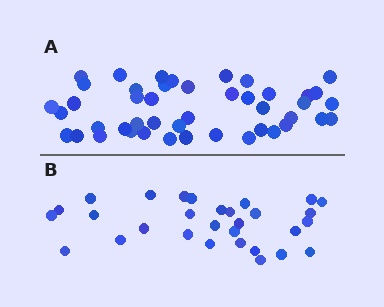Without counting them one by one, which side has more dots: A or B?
Region A (the top region) has more dots.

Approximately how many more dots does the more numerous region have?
Region A has approximately 15 more dots than region B.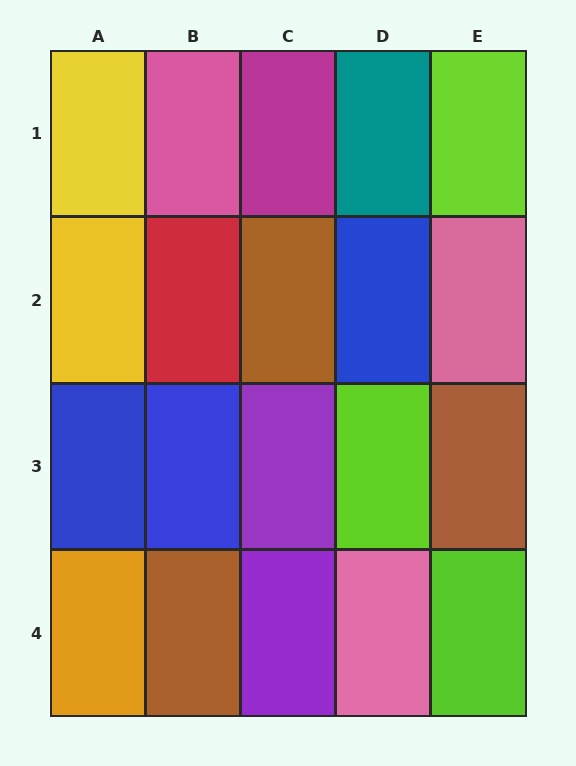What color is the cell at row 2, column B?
Red.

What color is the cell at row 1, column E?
Lime.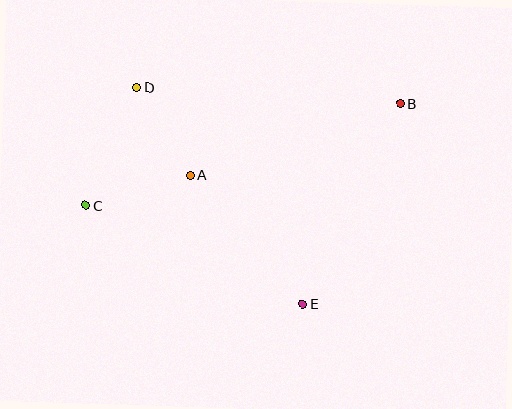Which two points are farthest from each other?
Points B and C are farthest from each other.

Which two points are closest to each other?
Points A and D are closest to each other.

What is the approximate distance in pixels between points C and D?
The distance between C and D is approximately 128 pixels.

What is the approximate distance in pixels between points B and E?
The distance between B and E is approximately 223 pixels.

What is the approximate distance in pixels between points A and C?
The distance between A and C is approximately 109 pixels.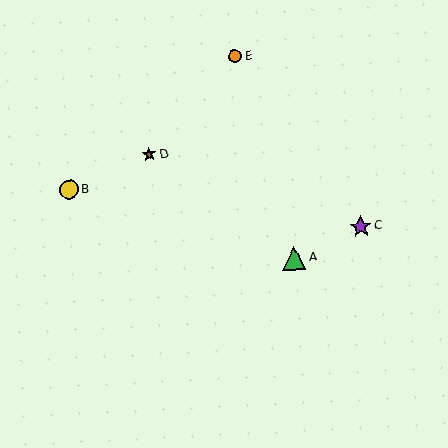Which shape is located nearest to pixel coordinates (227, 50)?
The orange circle (labeled E) at (235, 56) is nearest to that location.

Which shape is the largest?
The green triangle (labeled A) is the largest.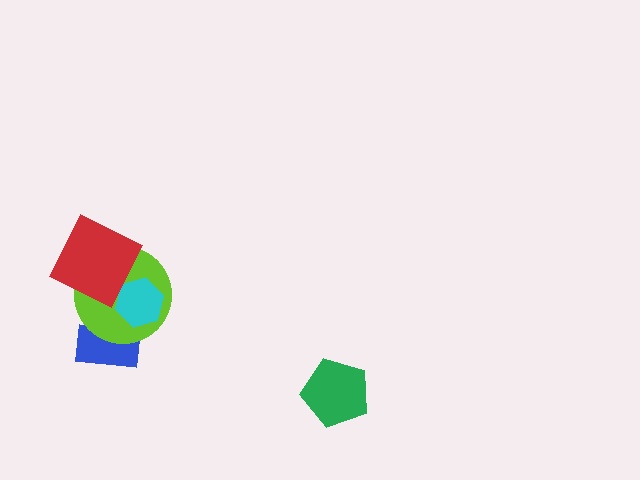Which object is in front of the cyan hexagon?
The red diamond is in front of the cyan hexagon.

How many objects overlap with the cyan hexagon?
2 objects overlap with the cyan hexagon.